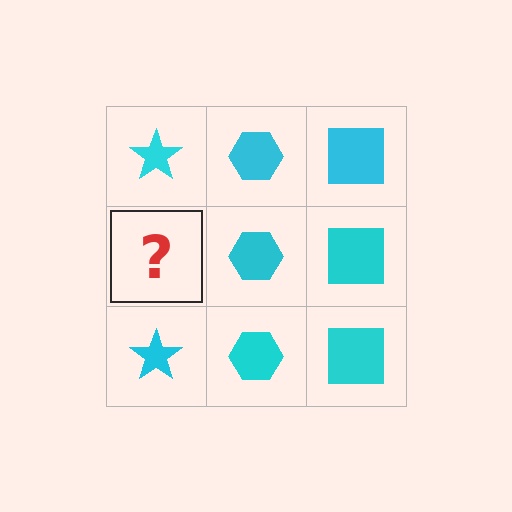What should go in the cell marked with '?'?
The missing cell should contain a cyan star.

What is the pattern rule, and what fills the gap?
The rule is that each column has a consistent shape. The gap should be filled with a cyan star.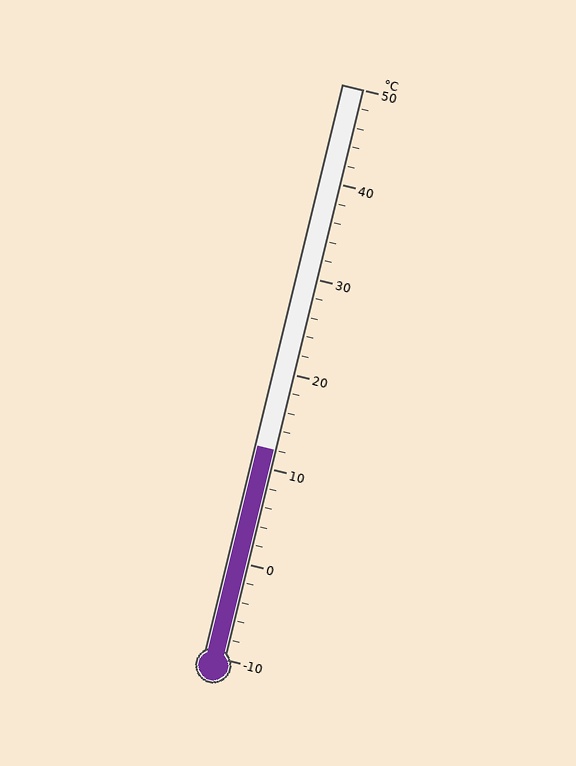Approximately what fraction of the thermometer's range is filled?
The thermometer is filled to approximately 35% of its range.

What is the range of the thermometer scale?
The thermometer scale ranges from -10°C to 50°C.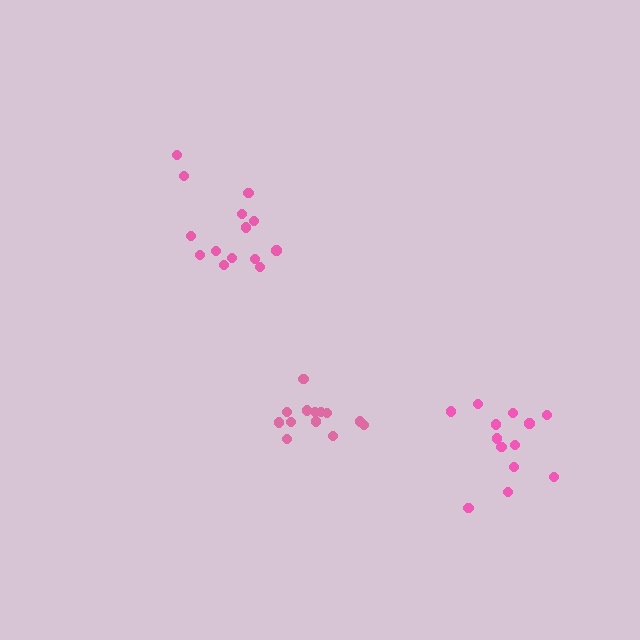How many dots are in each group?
Group 1: 13 dots, Group 2: 13 dots, Group 3: 14 dots (40 total).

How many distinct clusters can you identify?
There are 3 distinct clusters.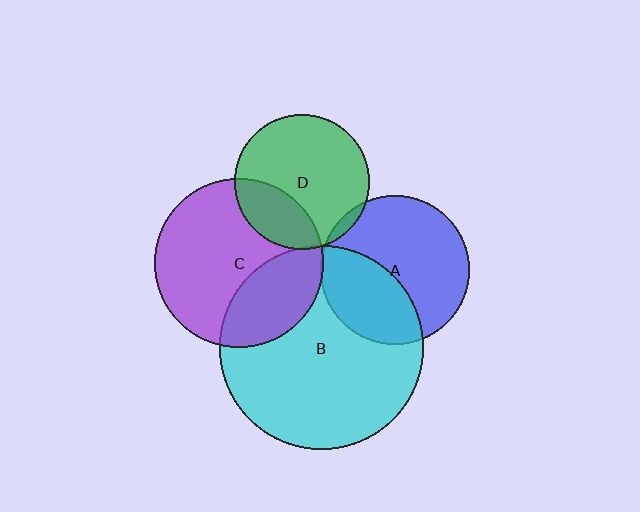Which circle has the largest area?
Circle B (cyan).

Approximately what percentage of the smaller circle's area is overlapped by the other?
Approximately 25%.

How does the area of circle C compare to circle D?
Approximately 1.6 times.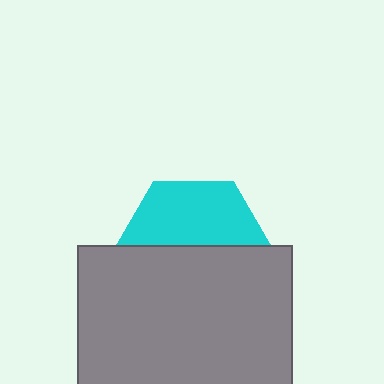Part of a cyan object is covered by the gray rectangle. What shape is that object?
It is a hexagon.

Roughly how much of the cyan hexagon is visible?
About half of it is visible (roughly 45%).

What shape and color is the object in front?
The object in front is a gray rectangle.